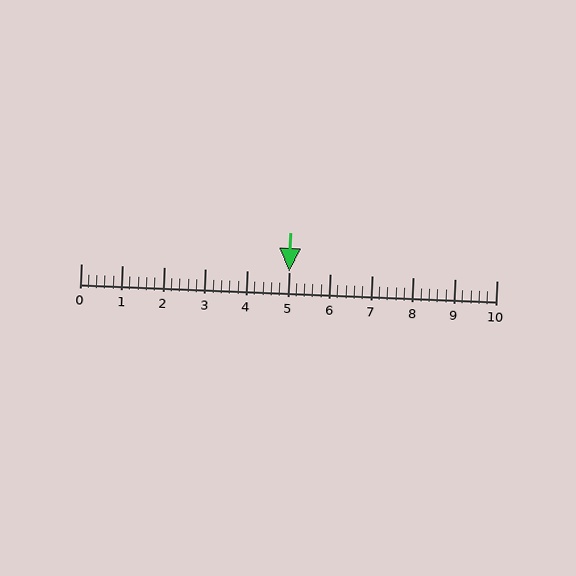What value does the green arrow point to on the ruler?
The green arrow points to approximately 5.0.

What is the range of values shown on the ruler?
The ruler shows values from 0 to 10.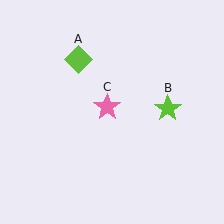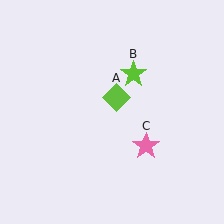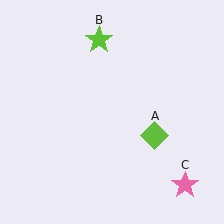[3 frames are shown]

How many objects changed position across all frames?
3 objects changed position: lime diamond (object A), lime star (object B), pink star (object C).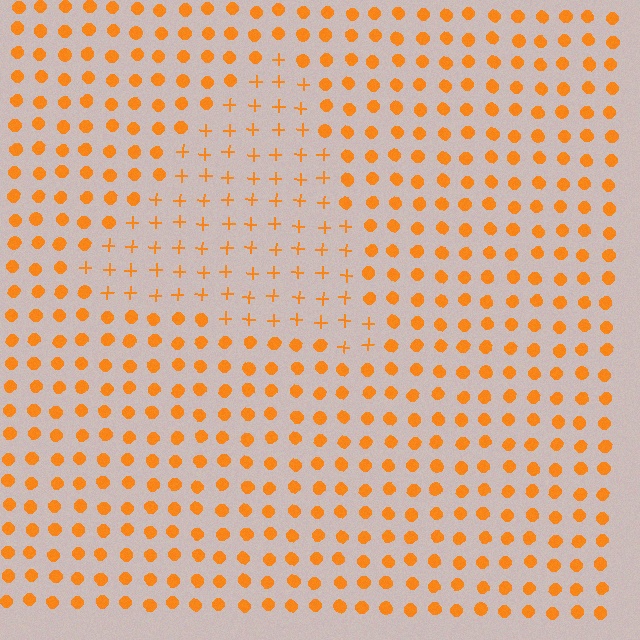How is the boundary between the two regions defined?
The boundary is defined by a change in element shape: plus signs inside vs. circles outside. All elements share the same color and spacing.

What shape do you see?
I see a triangle.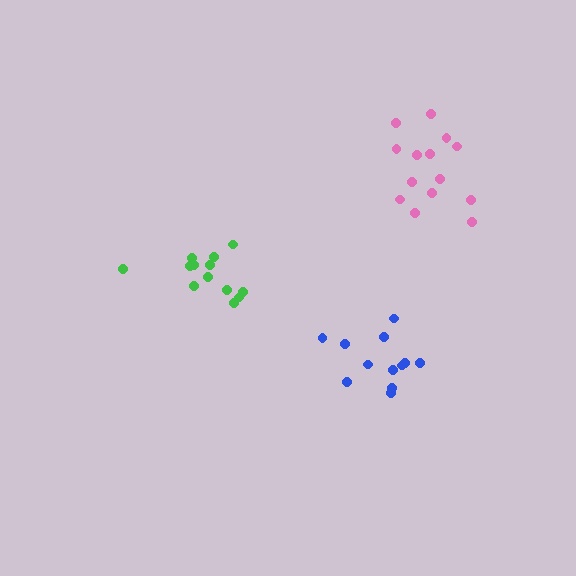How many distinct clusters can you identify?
There are 3 distinct clusters.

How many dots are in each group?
Group 1: 14 dots, Group 2: 13 dots, Group 3: 12 dots (39 total).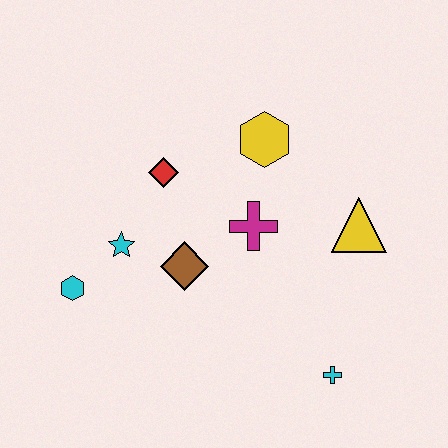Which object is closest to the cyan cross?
The yellow triangle is closest to the cyan cross.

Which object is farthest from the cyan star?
The cyan cross is farthest from the cyan star.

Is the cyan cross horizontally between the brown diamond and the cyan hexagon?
No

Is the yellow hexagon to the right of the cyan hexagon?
Yes